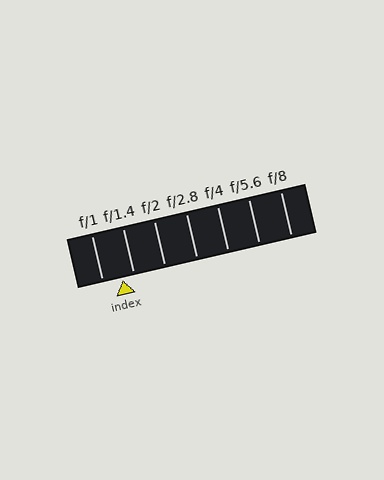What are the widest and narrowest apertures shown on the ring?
The widest aperture shown is f/1 and the narrowest is f/8.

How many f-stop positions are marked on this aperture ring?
There are 7 f-stop positions marked.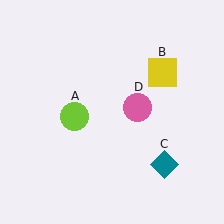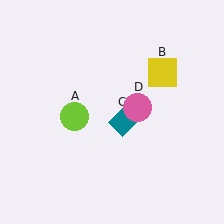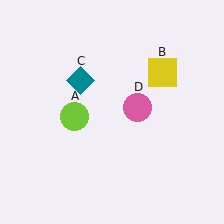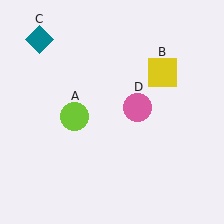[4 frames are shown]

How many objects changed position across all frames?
1 object changed position: teal diamond (object C).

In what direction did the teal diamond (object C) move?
The teal diamond (object C) moved up and to the left.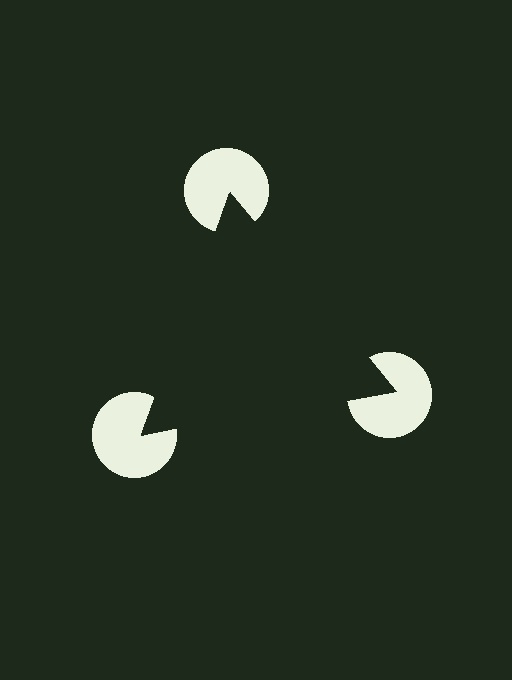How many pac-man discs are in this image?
There are 3 — one at each vertex of the illusory triangle.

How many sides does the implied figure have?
3 sides.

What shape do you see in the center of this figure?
An illusory triangle — its edges are inferred from the aligned wedge cuts in the pac-man discs, not physically drawn.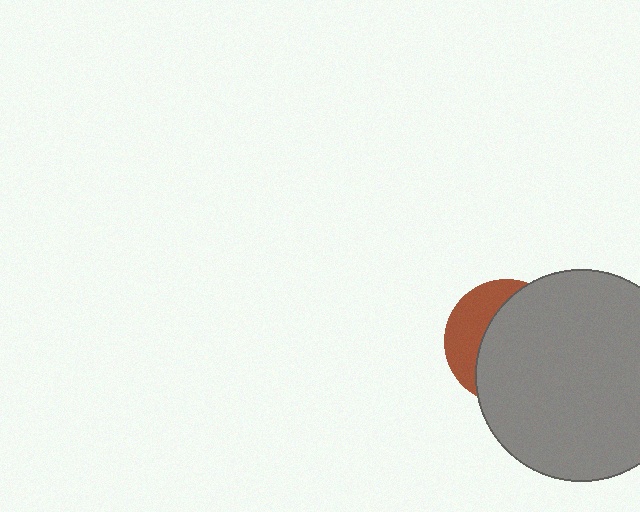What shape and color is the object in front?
The object in front is a gray circle.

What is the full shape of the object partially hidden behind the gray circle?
The partially hidden object is a brown circle.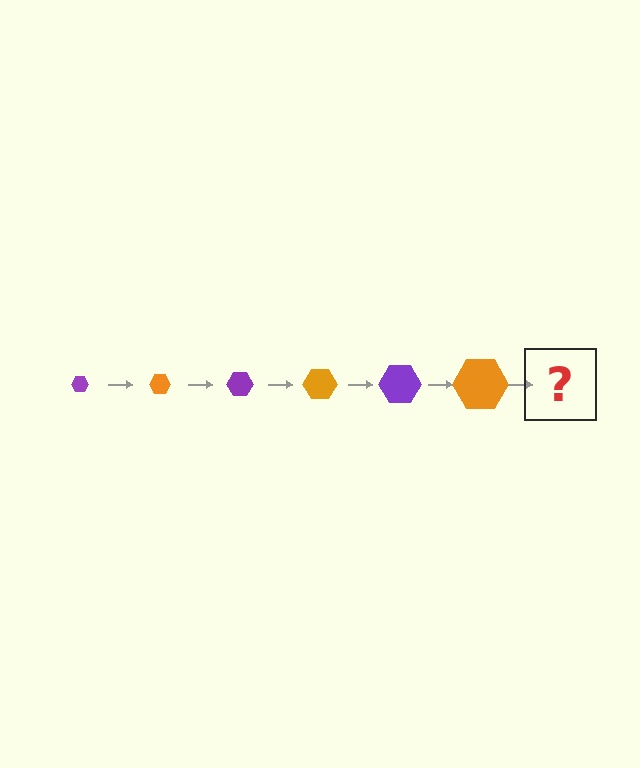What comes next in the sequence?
The next element should be a purple hexagon, larger than the previous one.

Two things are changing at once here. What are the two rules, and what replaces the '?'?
The two rules are that the hexagon grows larger each step and the color cycles through purple and orange. The '?' should be a purple hexagon, larger than the previous one.